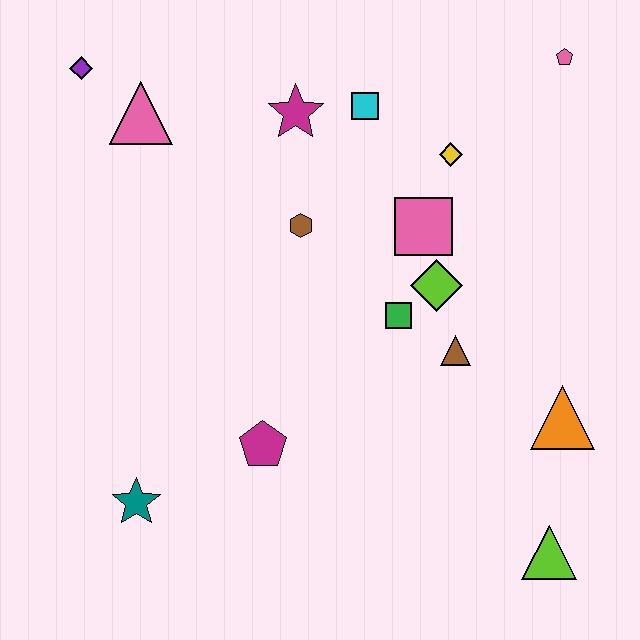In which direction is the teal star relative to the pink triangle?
The teal star is below the pink triangle.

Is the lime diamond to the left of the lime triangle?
Yes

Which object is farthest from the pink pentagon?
The teal star is farthest from the pink pentagon.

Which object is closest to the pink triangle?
The purple diamond is closest to the pink triangle.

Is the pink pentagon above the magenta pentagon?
Yes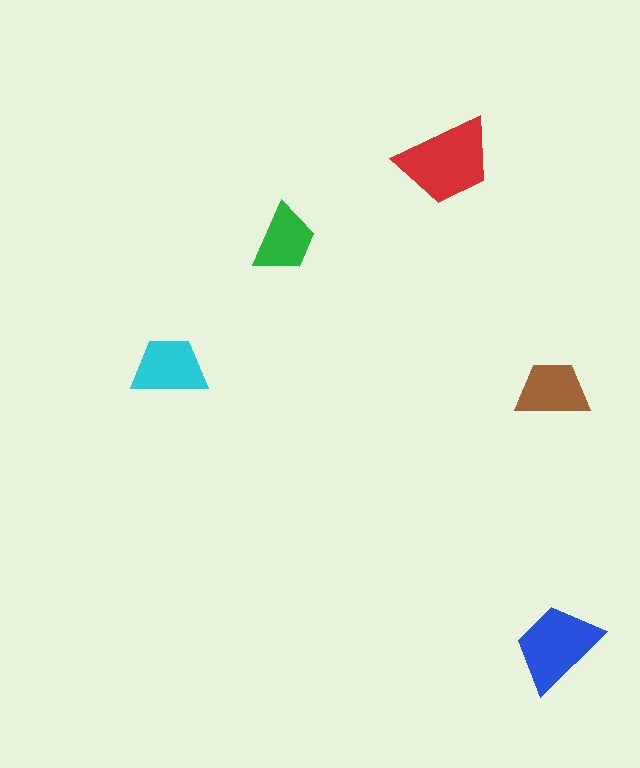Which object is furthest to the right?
The blue trapezoid is rightmost.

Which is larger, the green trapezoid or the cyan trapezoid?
The cyan one.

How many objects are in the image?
There are 5 objects in the image.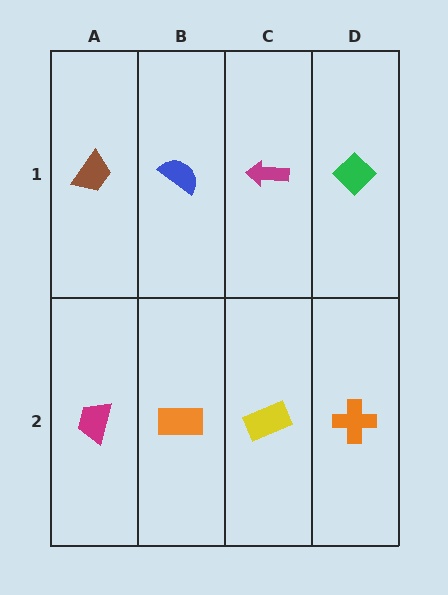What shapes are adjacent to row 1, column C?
A yellow rectangle (row 2, column C), a blue semicircle (row 1, column B), a green diamond (row 1, column D).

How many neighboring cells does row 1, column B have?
3.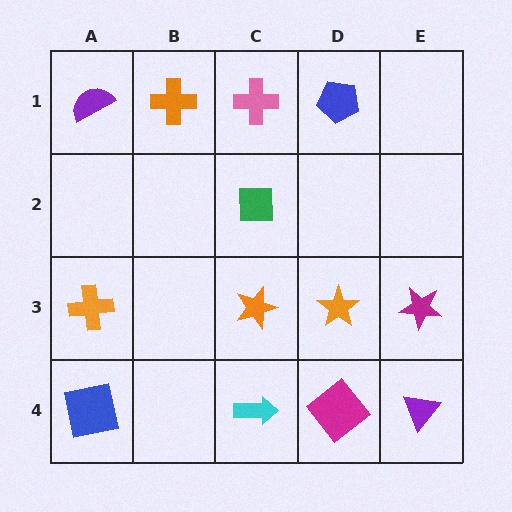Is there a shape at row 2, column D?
No, that cell is empty.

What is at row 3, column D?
An orange star.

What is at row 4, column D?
A magenta diamond.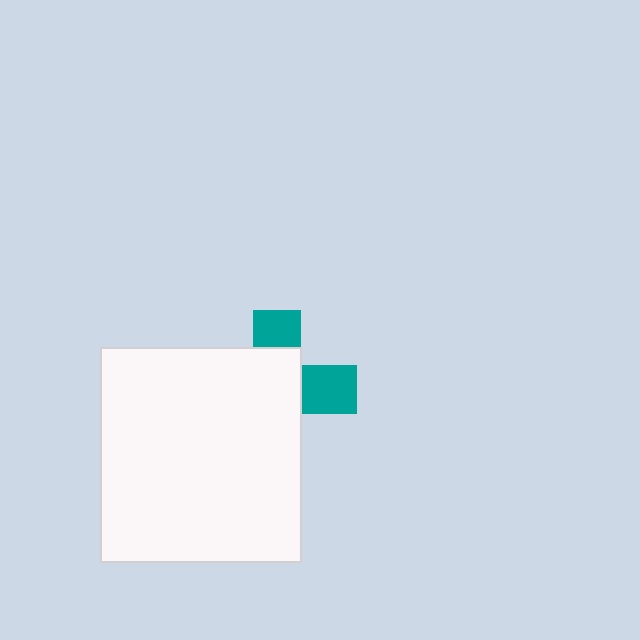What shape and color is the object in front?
The object in front is a white rectangle.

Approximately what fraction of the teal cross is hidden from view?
Roughly 65% of the teal cross is hidden behind the white rectangle.